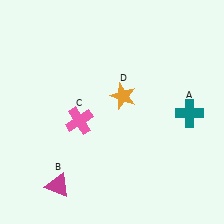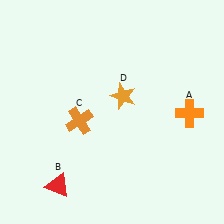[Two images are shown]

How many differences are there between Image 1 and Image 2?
There are 3 differences between the two images.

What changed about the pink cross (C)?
In Image 1, C is pink. In Image 2, it changed to orange.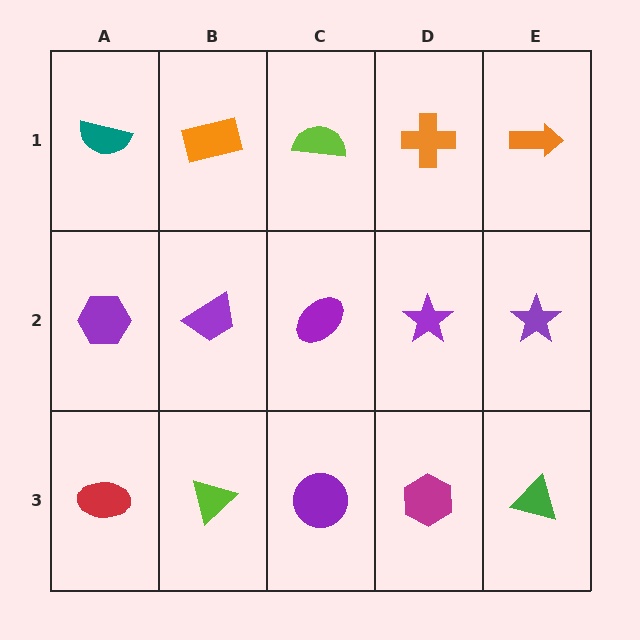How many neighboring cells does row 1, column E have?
2.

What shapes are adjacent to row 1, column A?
A purple hexagon (row 2, column A), an orange rectangle (row 1, column B).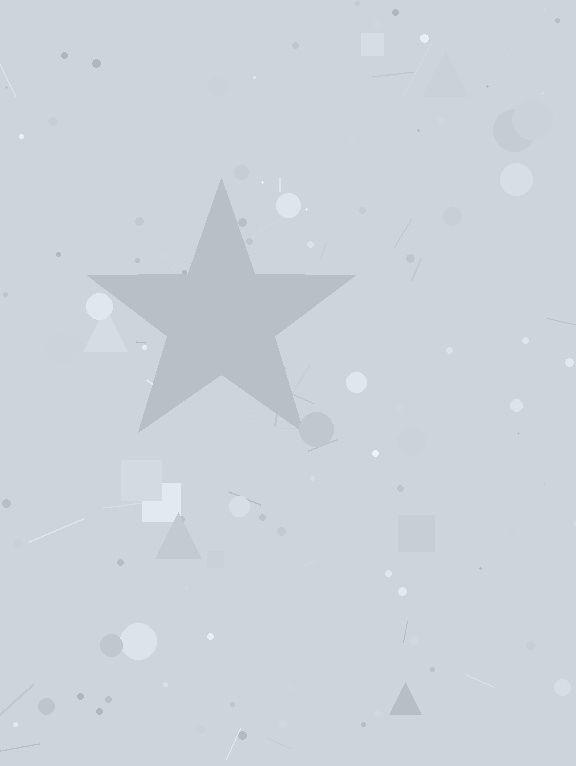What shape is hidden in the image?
A star is hidden in the image.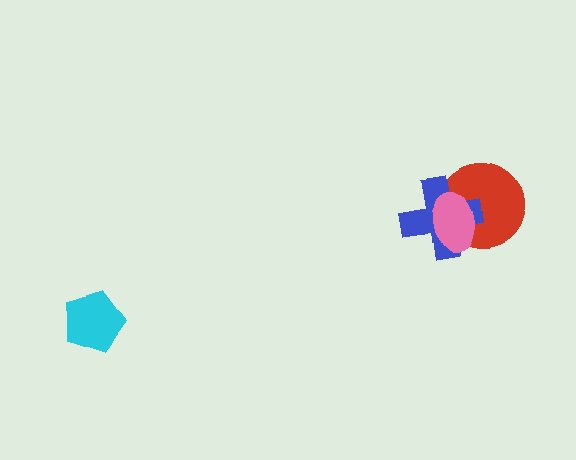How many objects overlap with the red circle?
2 objects overlap with the red circle.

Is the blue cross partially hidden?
Yes, it is partially covered by another shape.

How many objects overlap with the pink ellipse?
2 objects overlap with the pink ellipse.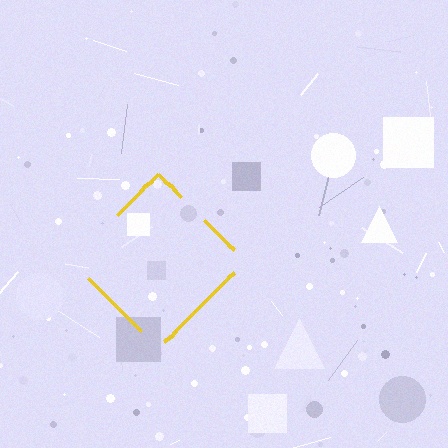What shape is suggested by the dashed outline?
The dashed outline suggests a diamond.